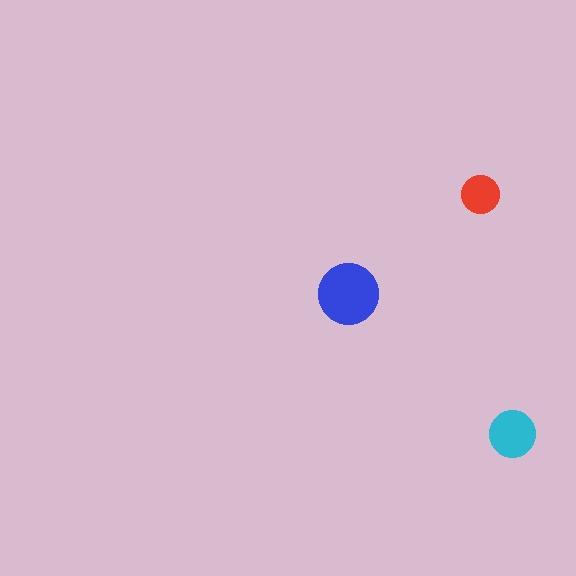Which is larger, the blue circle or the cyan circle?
The blue one.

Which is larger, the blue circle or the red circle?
The blue one.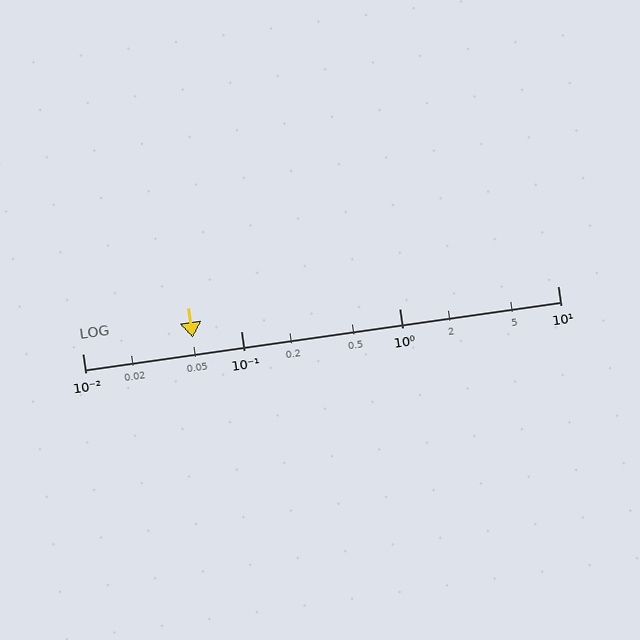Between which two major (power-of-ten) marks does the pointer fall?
The pointer is between 0.01 and 0.1.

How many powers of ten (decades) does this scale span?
The scale spans 3 decades, from 0.01 to 10.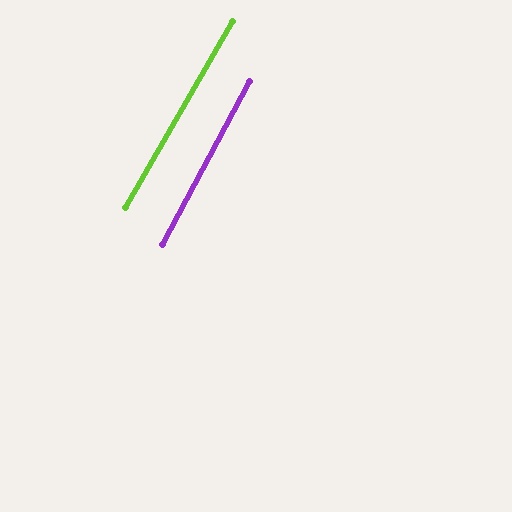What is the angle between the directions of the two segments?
Approximately 2 degrees.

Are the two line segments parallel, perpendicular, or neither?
Parallel — their directions differ by only 1.6°.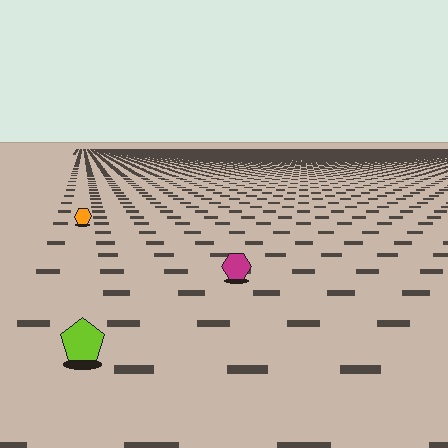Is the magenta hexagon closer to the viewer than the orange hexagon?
Yes. The magenta hexagon is closer — you can tell from the texture gradient: the ground texture is coarser near it.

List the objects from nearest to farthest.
From nearest to farthest: the lime pentagon, the magenta hexagon, the orange hexagon.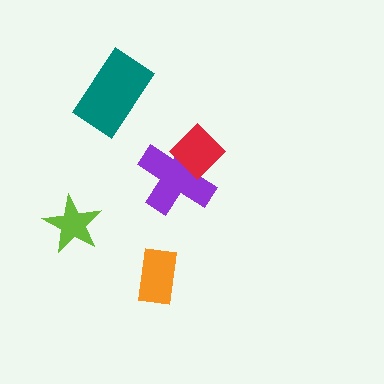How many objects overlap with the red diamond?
1 object overlaps with the red diamond.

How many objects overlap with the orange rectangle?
0 objects overlap with the orange rectangle.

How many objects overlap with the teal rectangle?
0 objects overlap with the teal rectangle.